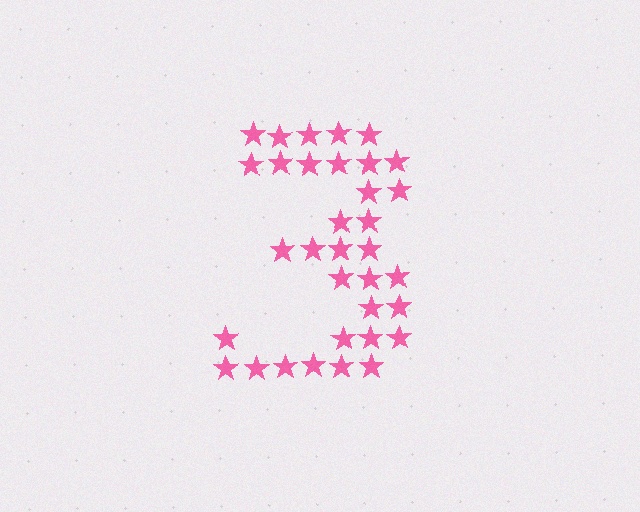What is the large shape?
The large shape is the digit 3.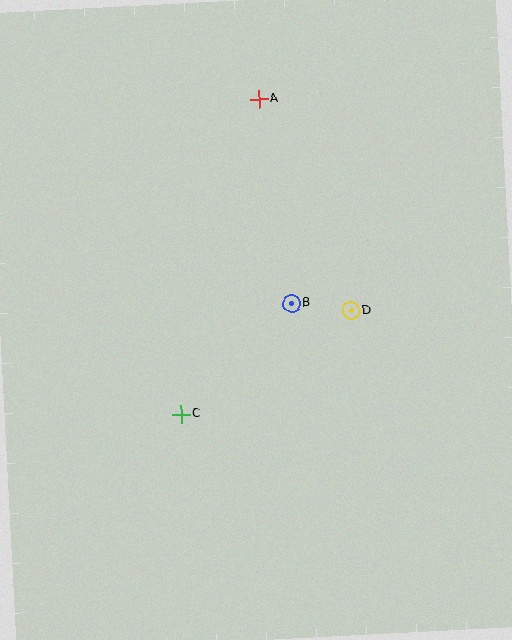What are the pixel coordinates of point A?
Point A is at (259, 99).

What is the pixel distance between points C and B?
The distance between C and B is 156 pixels.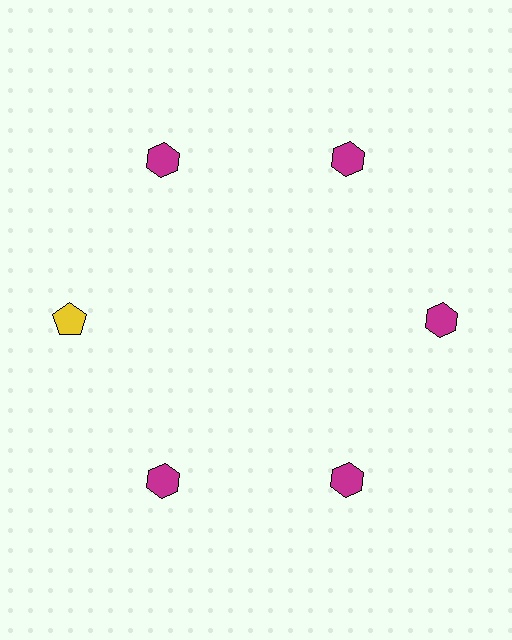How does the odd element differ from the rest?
It differs in both color (yellow instead of magenta) and shape (pentagon instead of hexagon).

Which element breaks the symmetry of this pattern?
The yellow pentagon at roughly the 9 o'clock position breaks the symmetry. All other shapes are magenta hexagons.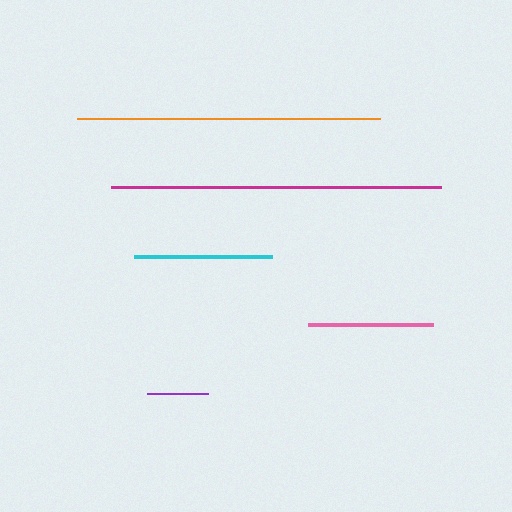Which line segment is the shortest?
The purple line is the shortest at approximately 61 pixels.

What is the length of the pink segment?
The pink segment is approximately 125 pixels long.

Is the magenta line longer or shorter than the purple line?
The magenta line is longer than the purple line.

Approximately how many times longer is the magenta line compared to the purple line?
The magenta line is approximately 5.4 times the length of the purple line.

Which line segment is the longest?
The magenta line is the longest at approximately 330 pixels.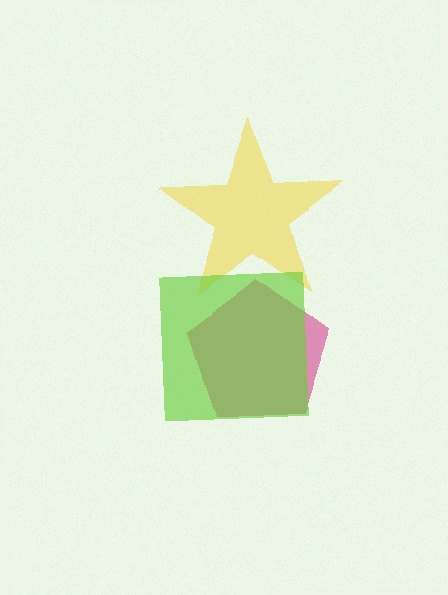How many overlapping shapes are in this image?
There are 3 overlapping shapes in the image.